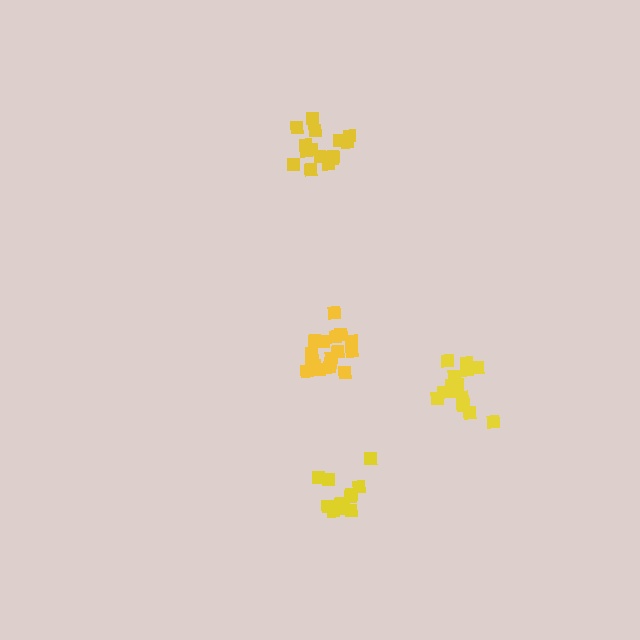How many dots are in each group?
Group 1: 17 dots, Group 2: 16 dots, Group 3: 15 dots, Group 4: 12 dots (60 total).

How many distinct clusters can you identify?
There are 4 distinct clusters.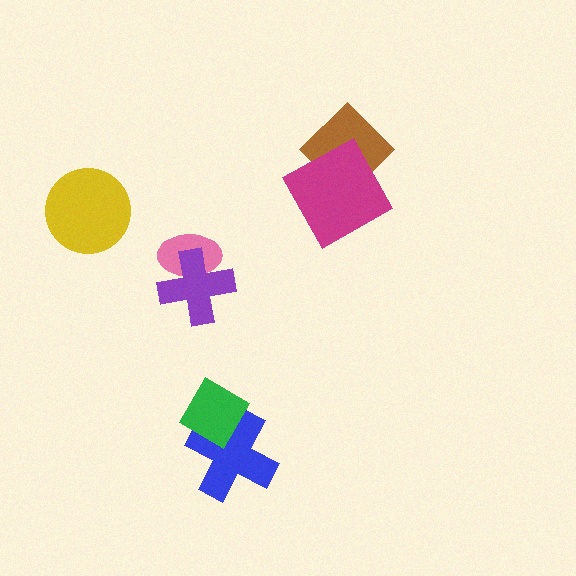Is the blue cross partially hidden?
Yes, it is partially covered by another shape.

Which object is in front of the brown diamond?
The magenta square is in front of the brown diamond.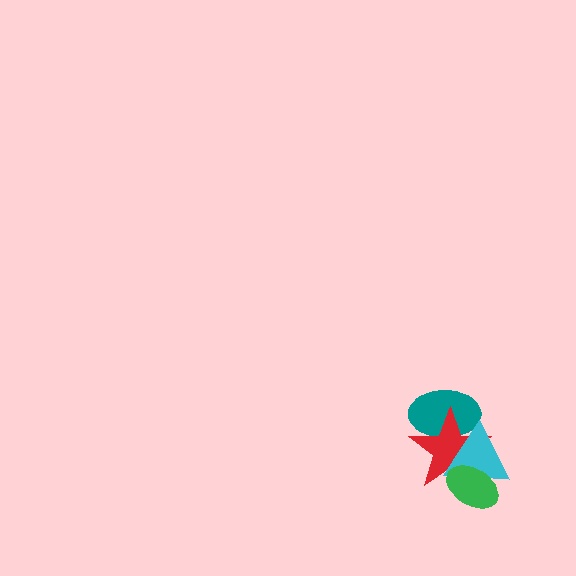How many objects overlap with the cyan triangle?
3 objects overlap with the cyan triangle.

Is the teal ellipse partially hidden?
Yes, it is partially covered by another shape.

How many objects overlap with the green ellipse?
2 objects overlap with the green ellipse.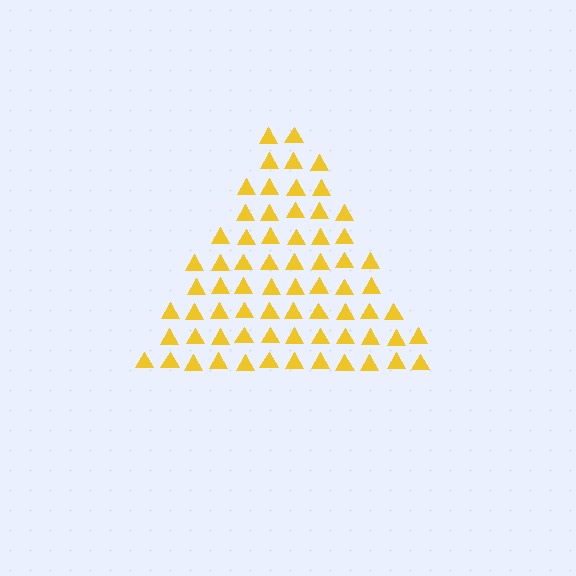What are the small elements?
The small elements are triangles.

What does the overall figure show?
The overall figure shows a triangle.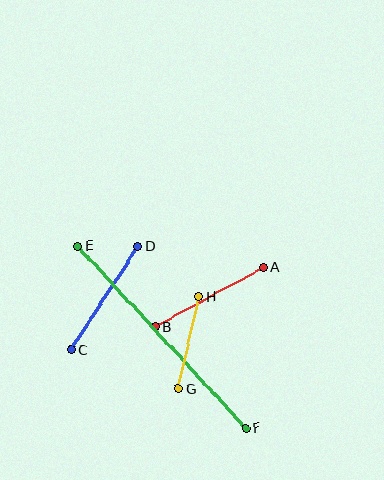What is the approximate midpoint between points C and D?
The midpoint is at approximately (104, 298) pixels.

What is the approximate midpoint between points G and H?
The midpoint is at approximately (189, 343) pixels.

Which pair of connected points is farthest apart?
Points E and F are farthest apart.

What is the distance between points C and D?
The distance is approximately 123 pixels.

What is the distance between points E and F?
The distance is approximately 247 pixels.